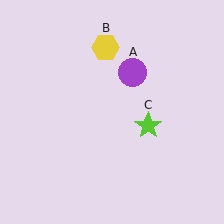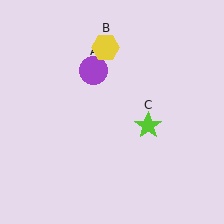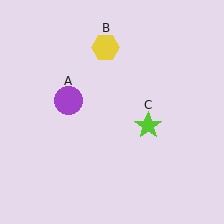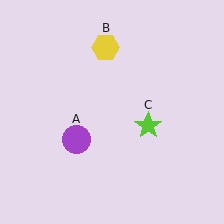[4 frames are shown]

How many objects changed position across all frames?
1 object changed position: purple circle (object A).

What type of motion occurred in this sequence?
The purple circle (object A) rotated counterclockwise around the center of the scene.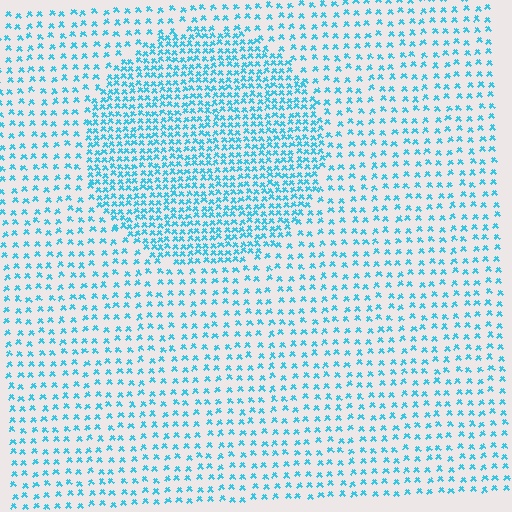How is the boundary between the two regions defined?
The boundary is defined by a change in element density (approximately 2.1x ratio). All elements are the same color, size, and shape.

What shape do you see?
I see a circle.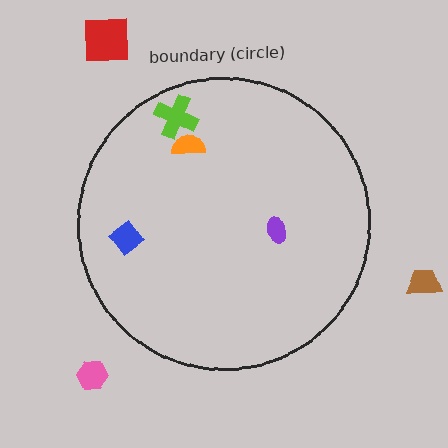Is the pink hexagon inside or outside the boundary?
Outside.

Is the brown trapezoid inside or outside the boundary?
Outside.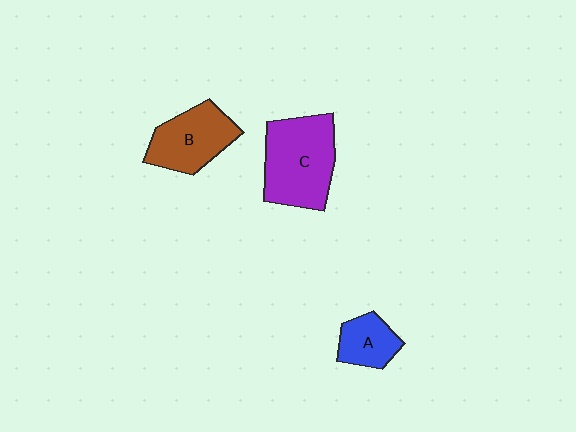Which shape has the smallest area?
Shape A (blue).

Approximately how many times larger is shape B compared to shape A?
Approximately 1.7 times.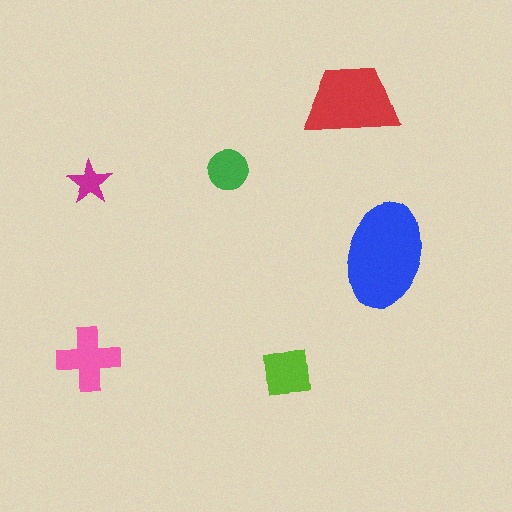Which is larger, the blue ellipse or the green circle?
The blue ellipse.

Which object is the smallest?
The magenta star.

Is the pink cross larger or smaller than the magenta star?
Larger.